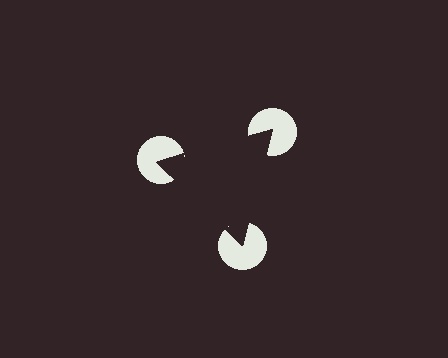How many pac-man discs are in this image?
There are 3 — one at each vertex of the illusory triangle.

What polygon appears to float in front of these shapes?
An illusory triangle — its edges are inferred from the aligned wedge cuts in the pac-man discs, not physically drawn.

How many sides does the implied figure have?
3 sides.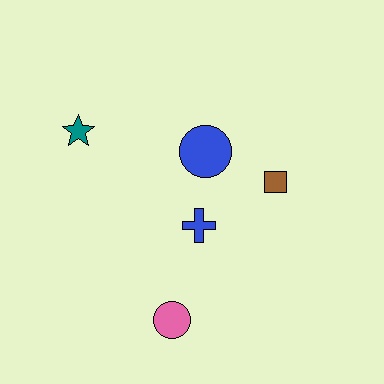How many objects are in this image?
There are 5 objects.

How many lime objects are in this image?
There are no lime objects.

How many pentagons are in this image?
There are no pentagons.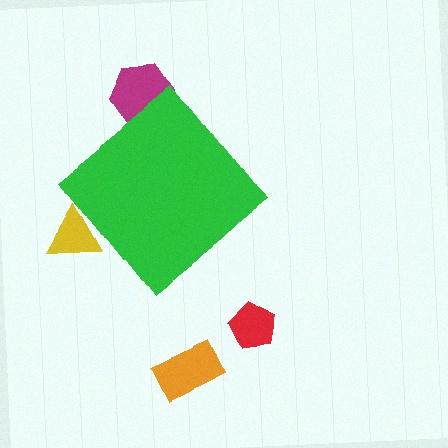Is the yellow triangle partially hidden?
Yes, the yellow triangle is partially hidden behind the green diamond.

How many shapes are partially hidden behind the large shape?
2 shapes are partially hidden.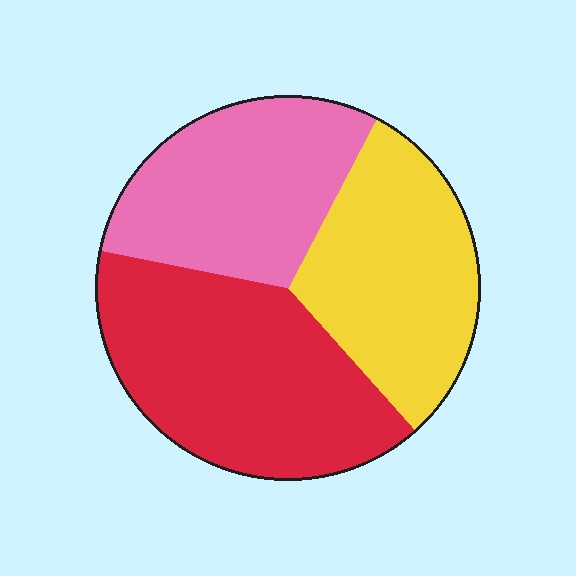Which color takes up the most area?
Red, at roughly 40%.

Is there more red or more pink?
Red.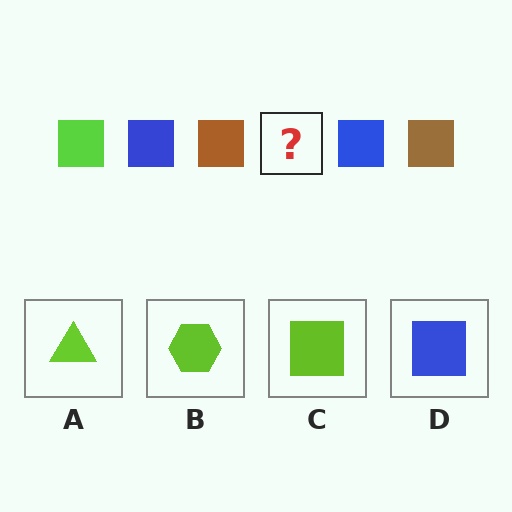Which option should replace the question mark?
Option C.